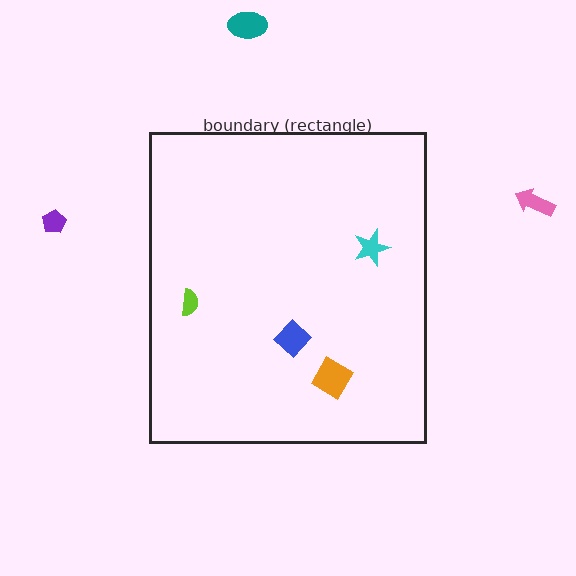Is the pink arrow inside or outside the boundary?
Outside.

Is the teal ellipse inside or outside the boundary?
Outside.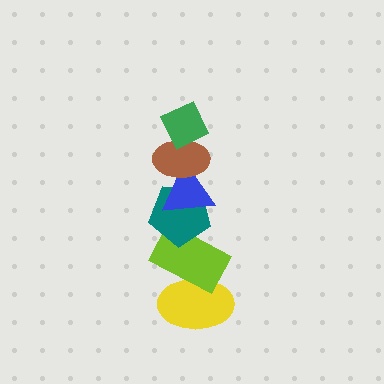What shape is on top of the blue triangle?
The brown ellipse is on top of the blue triangle.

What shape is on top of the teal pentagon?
The blue triangle is on top of the teal pentagon.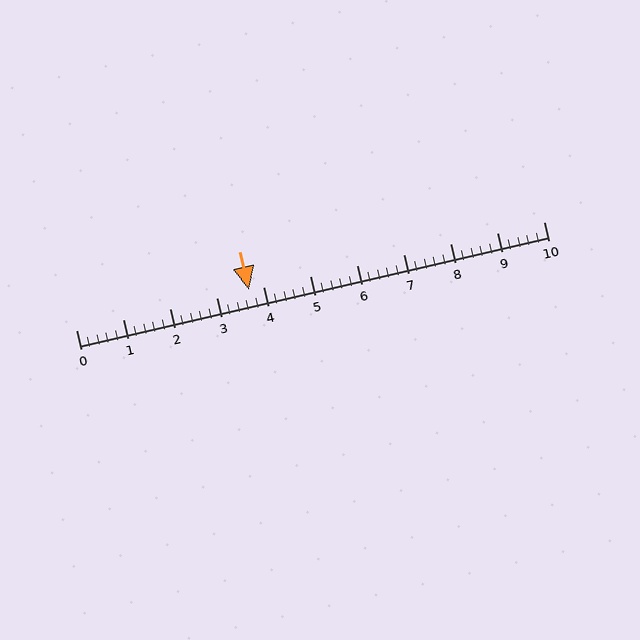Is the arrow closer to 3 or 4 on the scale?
The arrow is closer to 4.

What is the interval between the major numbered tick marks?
The major tick marks are spaced 1 units apart.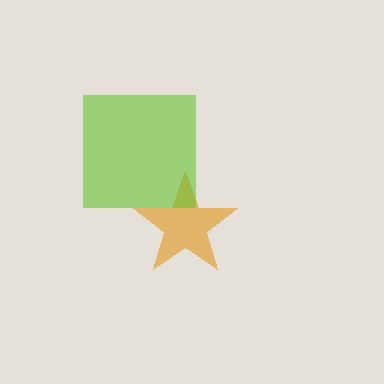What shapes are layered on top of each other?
The layered shapes are: an orange star, a lime square.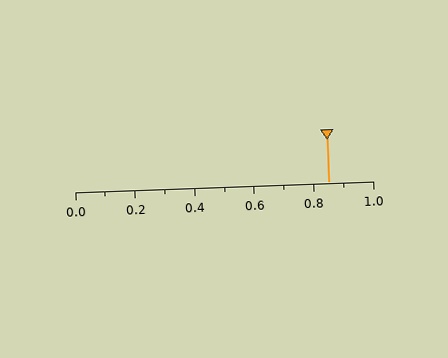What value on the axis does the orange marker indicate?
The marker indicates approximately 0.85.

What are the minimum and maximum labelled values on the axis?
The axis runs from 0.0 to 1.0.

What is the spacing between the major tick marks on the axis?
The major ticks are spaced 0.2 apart.